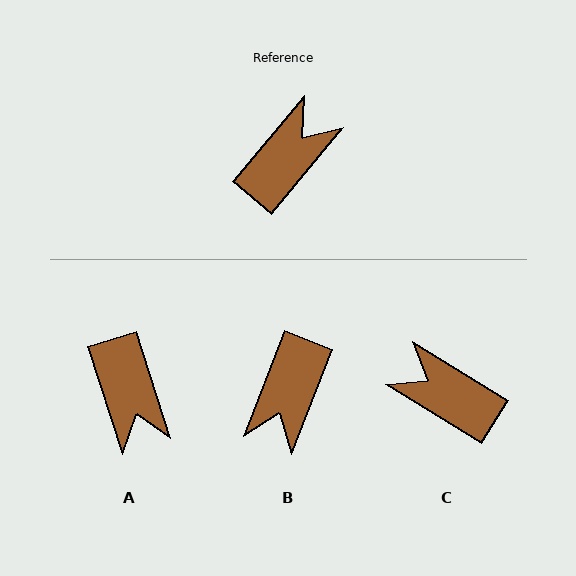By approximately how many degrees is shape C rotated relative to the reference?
Approximately 98 degrees counter-clockwise.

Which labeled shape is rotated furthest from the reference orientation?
B, about 161 degrees away.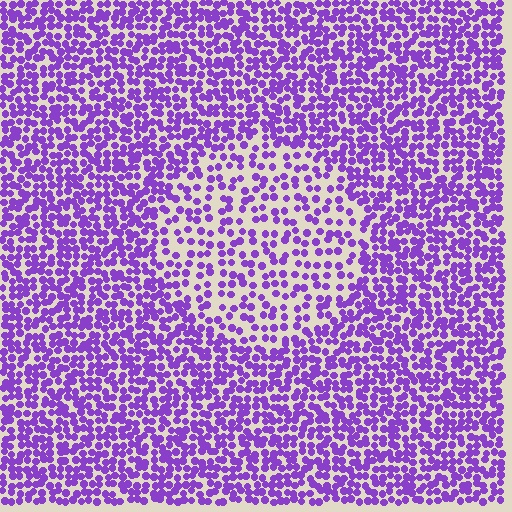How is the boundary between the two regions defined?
The boundary is defined by a change in element density (approximately 1.9x ratio). All elements are the same color, size, and shape.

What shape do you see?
I see a circle.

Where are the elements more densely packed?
The elements are more densely packed outside the circle boundary.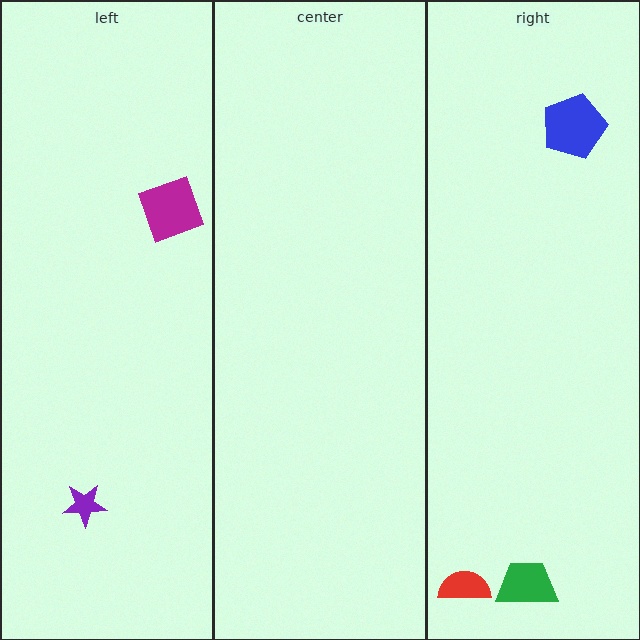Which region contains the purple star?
The left region.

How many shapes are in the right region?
3.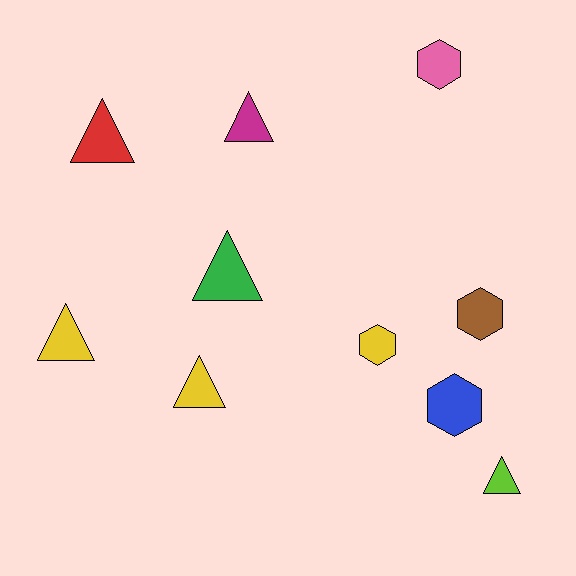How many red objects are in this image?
There is 1 red object.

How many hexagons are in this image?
There are 4 hexagons.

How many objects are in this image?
There are 10 objects.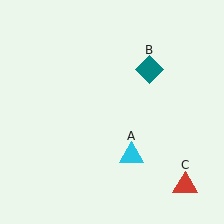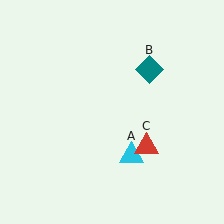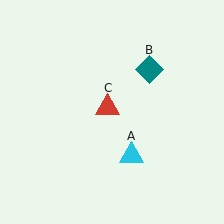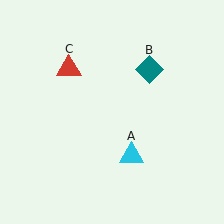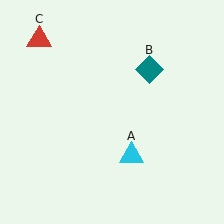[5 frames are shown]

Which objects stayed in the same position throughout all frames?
Cyan triangle (object A) and teal diamond (object B) remained stationary.